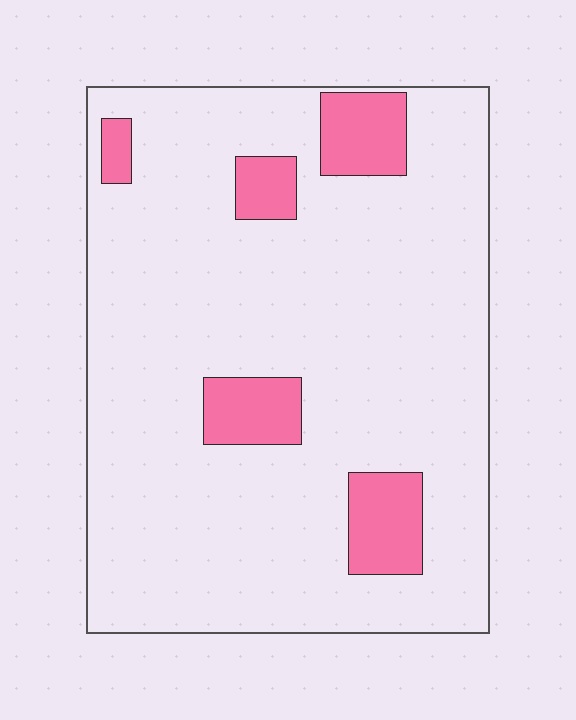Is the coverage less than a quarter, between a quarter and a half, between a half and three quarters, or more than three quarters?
Less than a quarter.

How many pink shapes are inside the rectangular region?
5.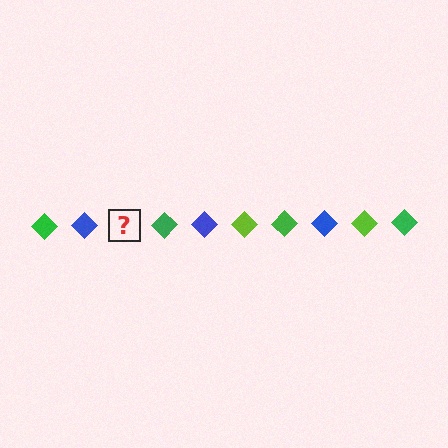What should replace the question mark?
The question mark should be replaced with a lime diamond.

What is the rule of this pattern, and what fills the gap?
The rule is that the pattern cycles through green, blue, lime diamonds. The gap should be filled with a lime diamond.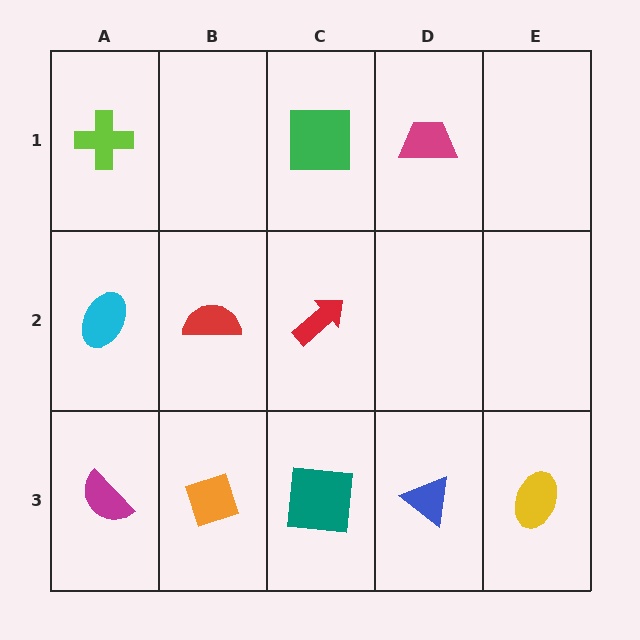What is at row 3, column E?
A yellow ellipse.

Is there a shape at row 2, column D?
No, that cell is empty.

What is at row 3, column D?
A blue triangle.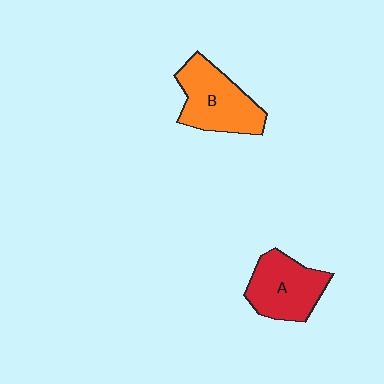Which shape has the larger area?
Shape B (orange).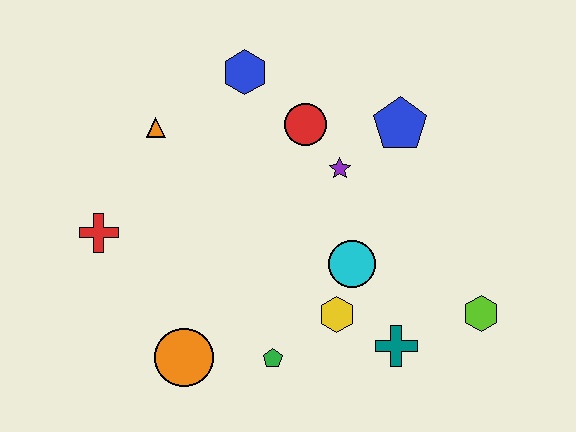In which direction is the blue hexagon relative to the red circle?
The blue hexagon is to the left of the red circle.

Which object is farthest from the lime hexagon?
The red cross is farthest from the lime hexagon.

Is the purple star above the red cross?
Yes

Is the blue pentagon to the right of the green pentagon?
Yes